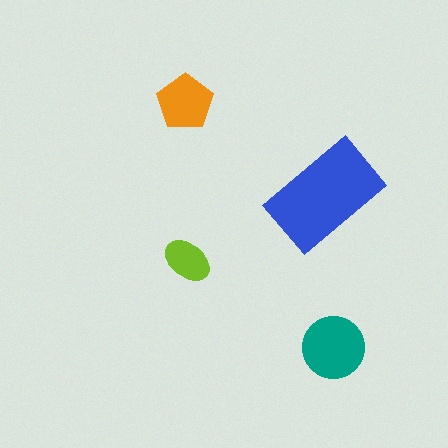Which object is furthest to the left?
The orange pentagon is leftmost.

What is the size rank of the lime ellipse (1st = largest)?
4th.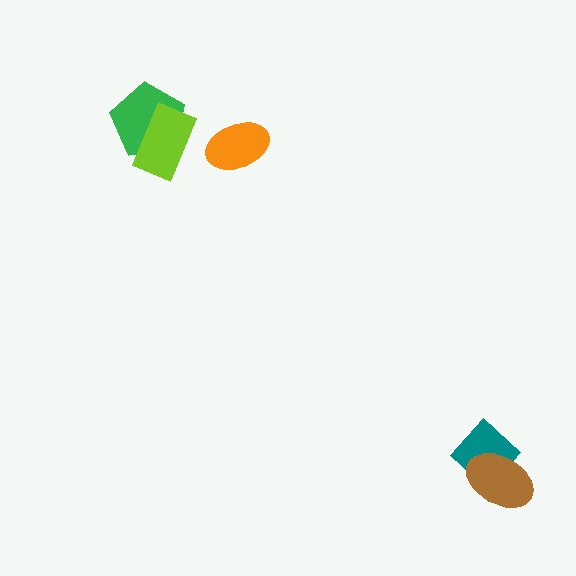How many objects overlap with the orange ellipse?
0 objects overlap with the orange ellipse.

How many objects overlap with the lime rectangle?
1 object overlaps with the lime rectangle.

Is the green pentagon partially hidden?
Yes, it is partially covered by another shape.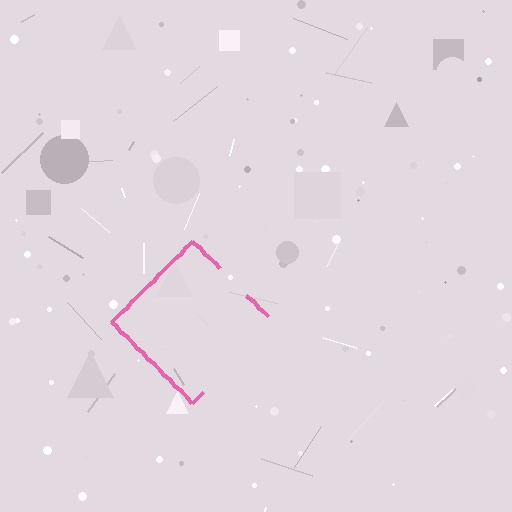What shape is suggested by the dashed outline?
The dashed outline suggests a diamond.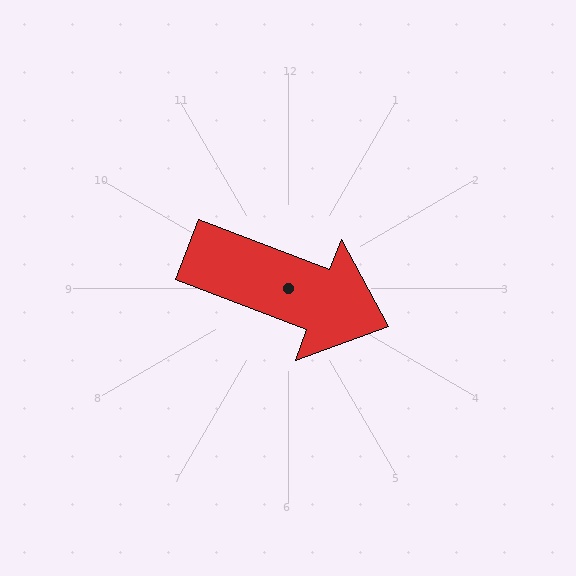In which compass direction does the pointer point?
East.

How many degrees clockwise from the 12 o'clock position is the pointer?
Approximately 111 degrees.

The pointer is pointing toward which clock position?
Roughly 4 o'clock.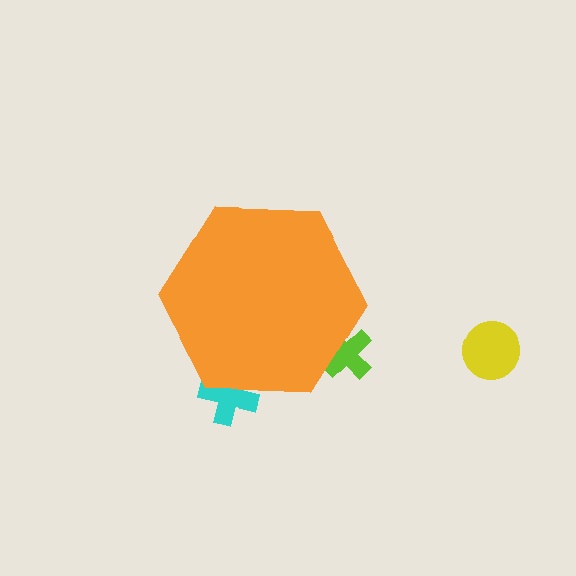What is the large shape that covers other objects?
An orange hexagon.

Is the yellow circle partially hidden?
No, the yellow circle is fully visible.